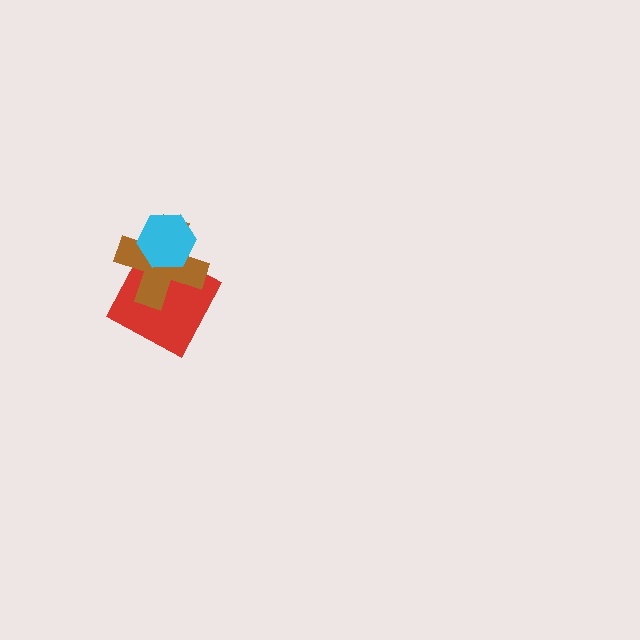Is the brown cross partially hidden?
Yes, it is partially covered by another shape.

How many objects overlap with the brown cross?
2 objects overlap with the brown cross.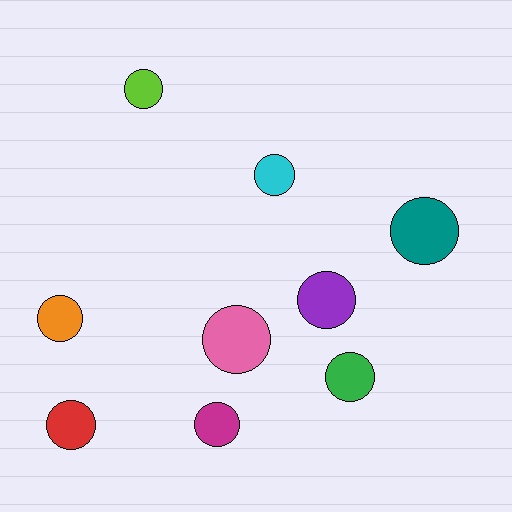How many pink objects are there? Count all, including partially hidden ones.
There is 1 pink object.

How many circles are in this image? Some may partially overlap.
There are 9 circles.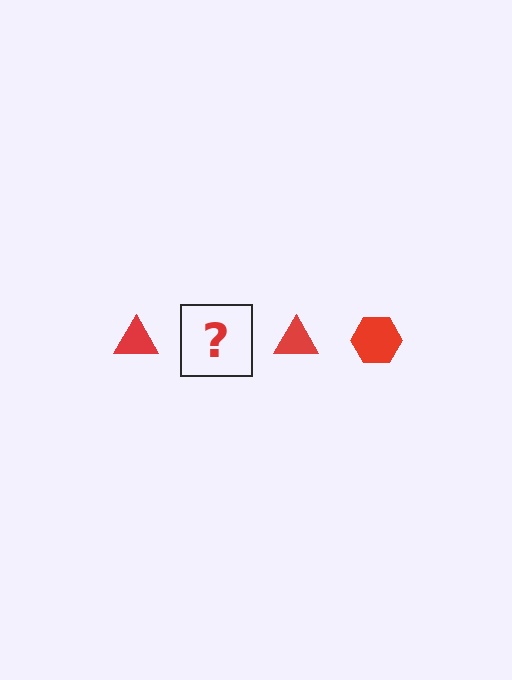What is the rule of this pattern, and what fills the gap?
The rule is that the pattern cycles through triangle, hexagon shapes in red. The gap should be filled with a red hexagon.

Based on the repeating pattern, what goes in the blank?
The blank should be a red hexagon.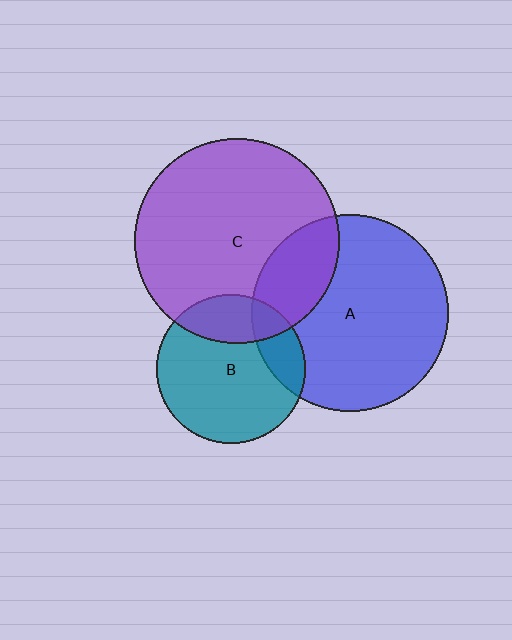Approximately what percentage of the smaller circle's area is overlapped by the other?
Approximately 25%.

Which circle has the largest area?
Circle C (purple).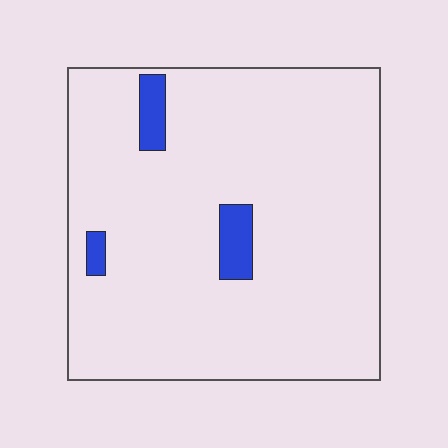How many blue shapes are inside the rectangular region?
3.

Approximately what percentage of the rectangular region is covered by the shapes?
Approximately 5%.